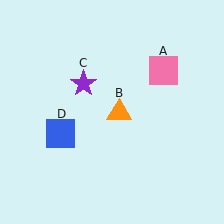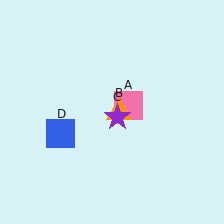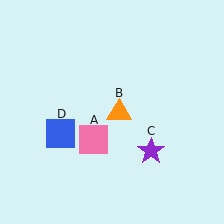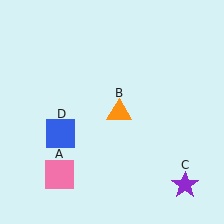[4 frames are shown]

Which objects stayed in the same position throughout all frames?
Orange triangle (object B) and blue square (object D) remained stationary.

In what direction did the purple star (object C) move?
The purple star (object C) moved down and to the right.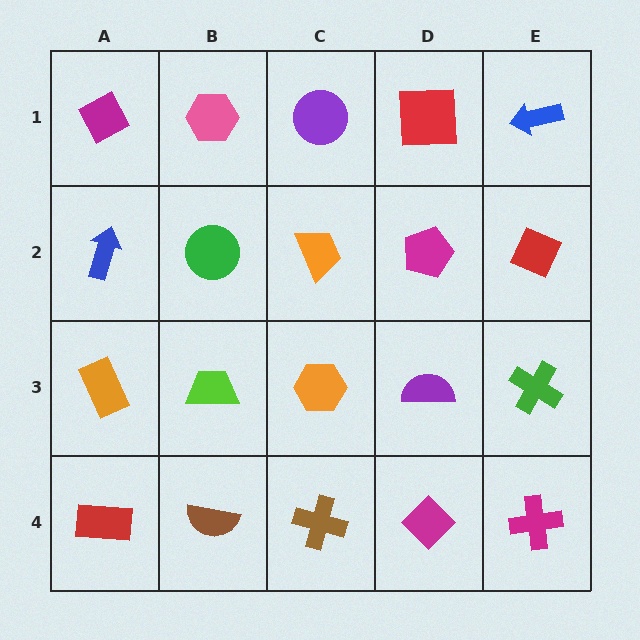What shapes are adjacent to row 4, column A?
An orange rectangle (row 3, column A), a brown semicircle (row 4, column B).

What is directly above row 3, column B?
A green circle.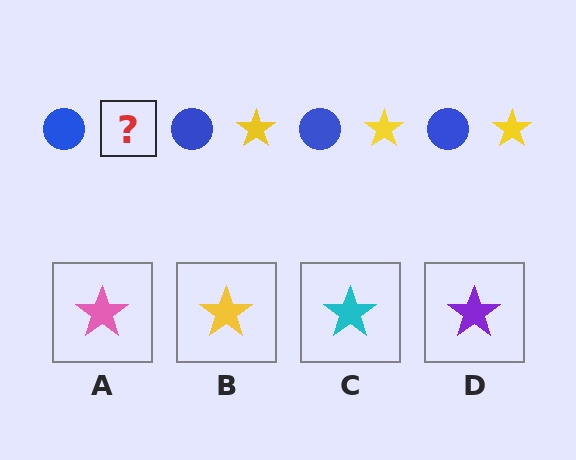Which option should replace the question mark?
Option B.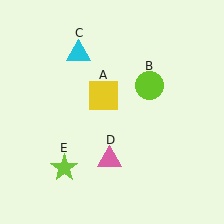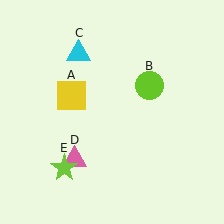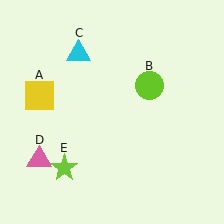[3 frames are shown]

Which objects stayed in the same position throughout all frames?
Lime circle (object B) and cyan triangle (object C) and lime star (object E) remained stationary.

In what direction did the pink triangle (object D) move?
The pink triangle (object D) moved left.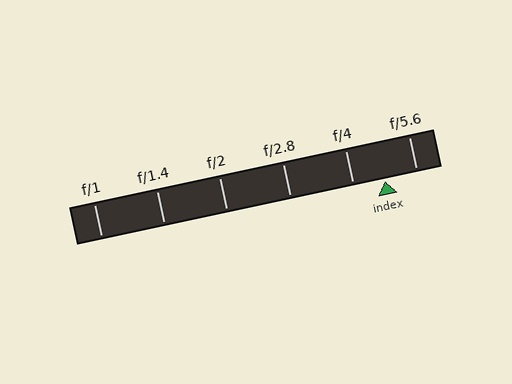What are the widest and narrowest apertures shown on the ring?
The widest aperture shown is f/1 and the narrowest is f/5.6.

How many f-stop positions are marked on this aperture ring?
There are 6 f-stop positions marked.